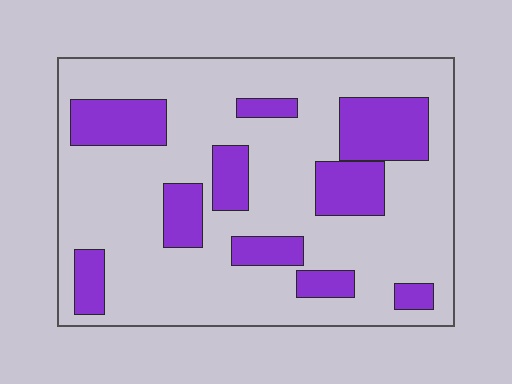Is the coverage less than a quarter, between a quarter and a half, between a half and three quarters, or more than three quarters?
Between a quarter and a half.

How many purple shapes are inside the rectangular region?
10.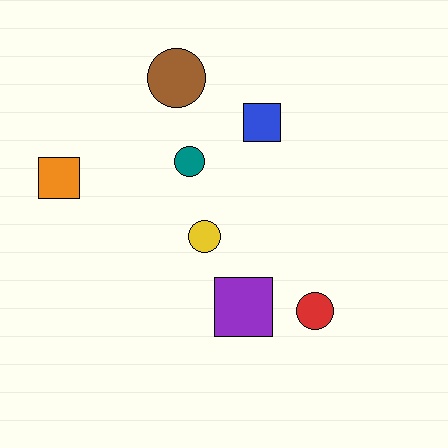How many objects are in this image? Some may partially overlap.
There are 7 objects.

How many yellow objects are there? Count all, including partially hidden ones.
There is 1 yellow object.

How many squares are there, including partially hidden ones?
There are 3 squares.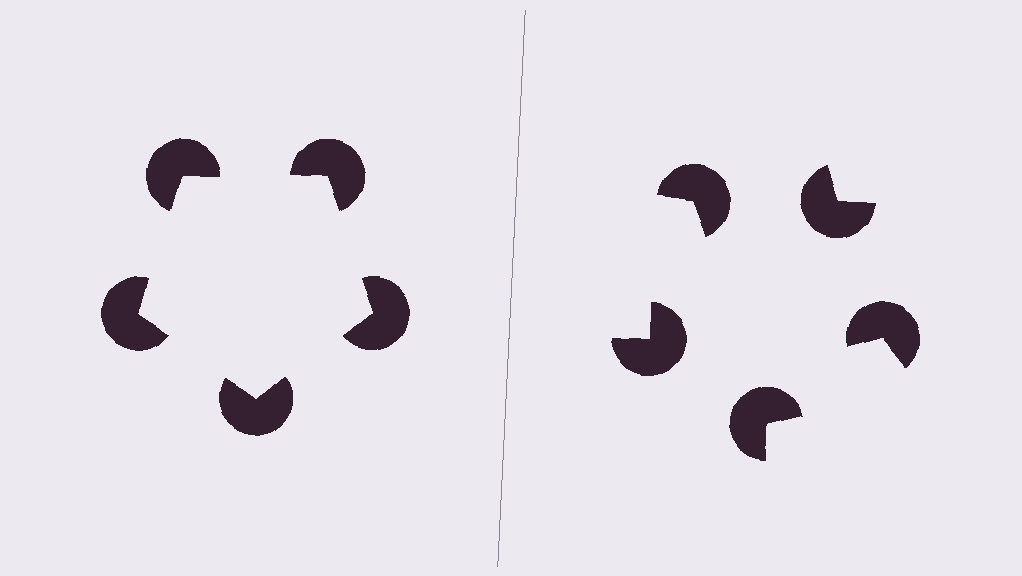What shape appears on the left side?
An illusory pentagon.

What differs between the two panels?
The pac-man discs are positioned identically on both sides; only the wedge orientations differ. On the left they align to a pentagon; on the right they are misaligned.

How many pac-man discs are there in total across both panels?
10 — 5 on each side.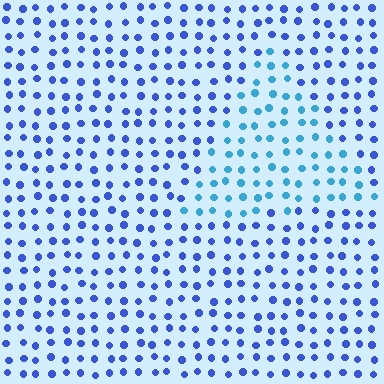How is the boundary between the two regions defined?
The boundary is defined purely by a slight shift in hue (about 32 degrees). Spacing, size, and orientation are identical on both sides.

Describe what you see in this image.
The image is filled with small blue elements in a uniform arrangement. A triangle-shaped region is visible where the elements are tinted to a slightly different hue, forming a subtle color boundary.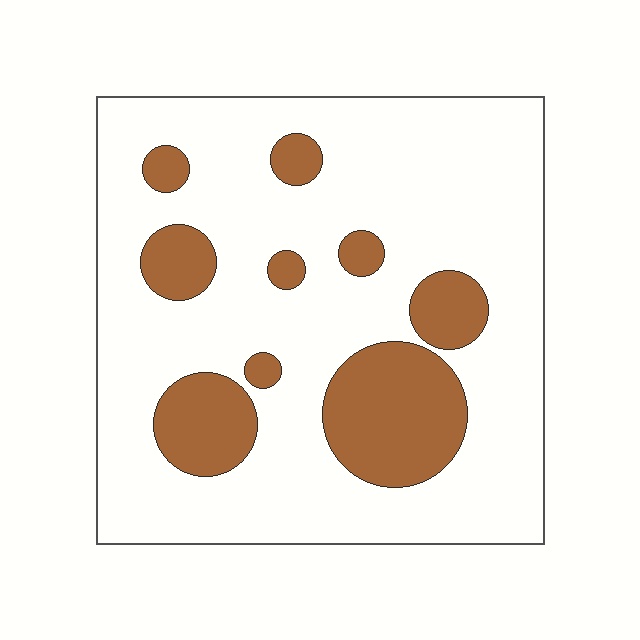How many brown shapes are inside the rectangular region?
9.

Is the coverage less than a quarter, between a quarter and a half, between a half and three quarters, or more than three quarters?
Less than a quarter.